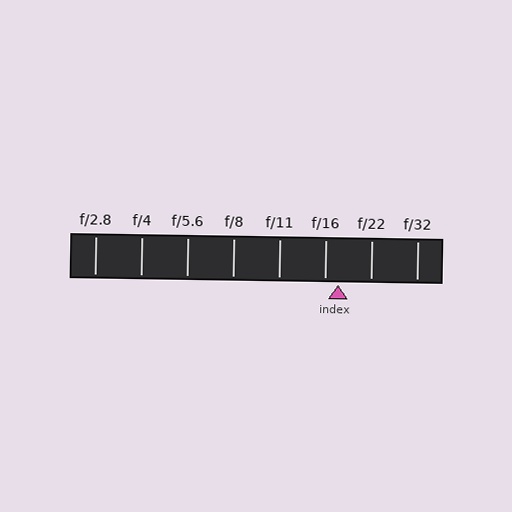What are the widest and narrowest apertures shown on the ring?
The widest aperture shown is f/2.8 and the narrowest is f/32.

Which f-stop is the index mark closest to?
The index mark is closest to f/16.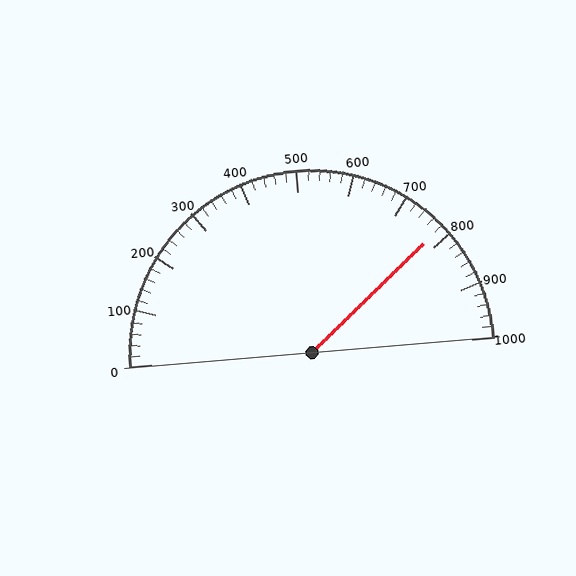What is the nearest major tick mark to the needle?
The nearest major tick mark is 800.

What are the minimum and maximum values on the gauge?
The gauge ranges from 0 to 1000.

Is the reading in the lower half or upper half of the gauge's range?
The reading is in the upper half of the range (0 to 1000).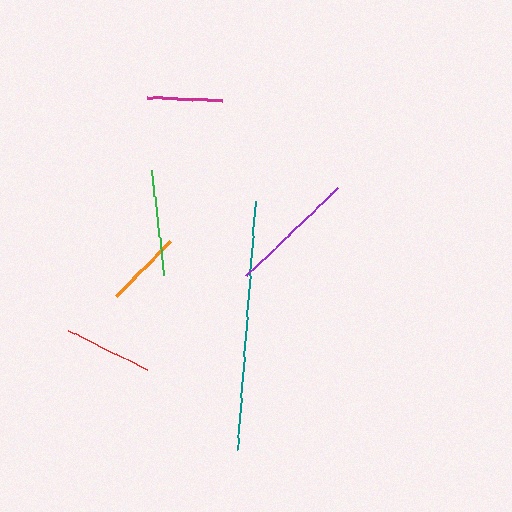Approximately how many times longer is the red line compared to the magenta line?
The red line is approximately 1.2 times the length of the magenta line.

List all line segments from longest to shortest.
From longest to shortest: teal, purple, green, red, orange, magenta.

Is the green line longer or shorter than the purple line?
The purple line is longer than the green line.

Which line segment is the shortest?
The magenta line is the shortest at approximately 75 pixels.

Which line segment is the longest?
The teal line is the longest at approximately 249 pixels.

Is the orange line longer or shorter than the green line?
The green line is longer than the orange line.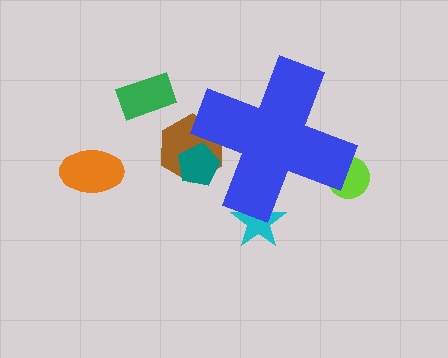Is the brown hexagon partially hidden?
Yes, the brown hexagon is partially hidden behind the blue cross.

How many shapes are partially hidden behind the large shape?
4 shapes are partially hidden.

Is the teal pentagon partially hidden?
Yes, the teal pentagon is partially hidden behind the blue cross.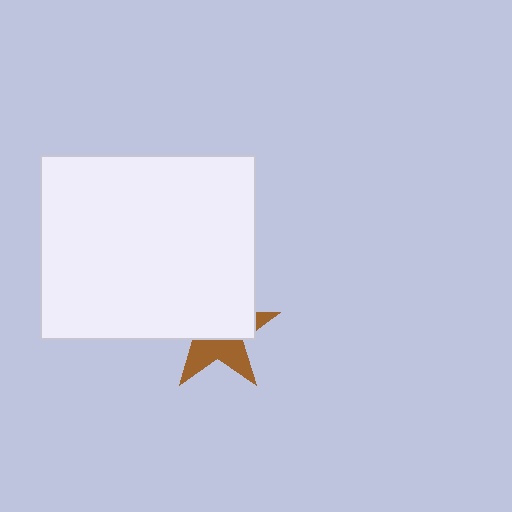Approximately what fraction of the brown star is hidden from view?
Roughly 58% of the brown star is hidden behind the white rectangle.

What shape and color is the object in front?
The object in front is a white rectangle.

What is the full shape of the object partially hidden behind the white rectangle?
The partially hidden object is a brown star.